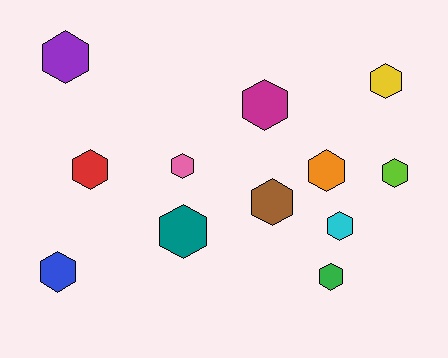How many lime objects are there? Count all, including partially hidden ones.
There is 1 lime object.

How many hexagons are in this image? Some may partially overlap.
There are 12 hexagons.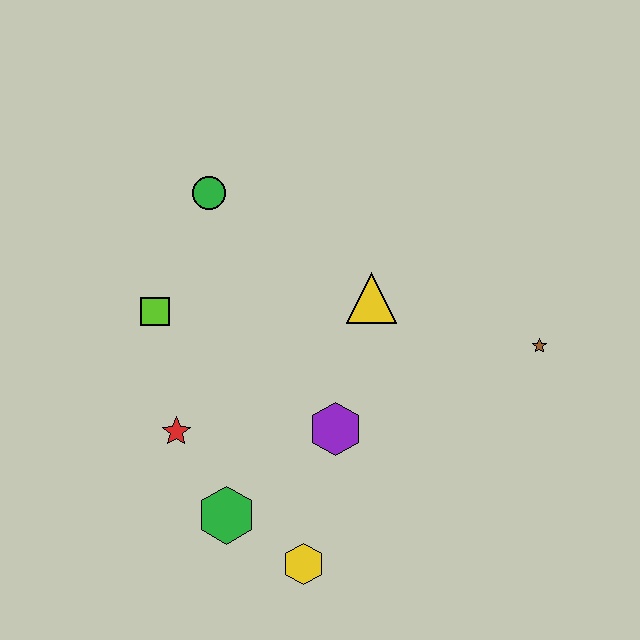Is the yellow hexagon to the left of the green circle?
No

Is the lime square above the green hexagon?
Yes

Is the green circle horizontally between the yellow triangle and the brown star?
No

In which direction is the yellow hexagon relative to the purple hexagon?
The yellow hexagon is below the purple hexagon.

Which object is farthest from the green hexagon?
The brown star is farthest from the green hexagon.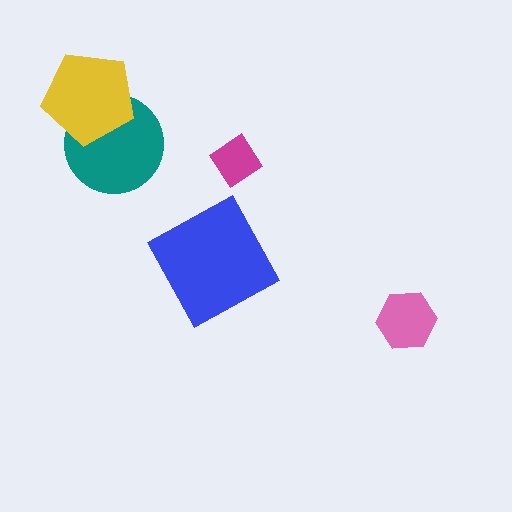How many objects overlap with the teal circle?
1 object overlaps with the teal circle.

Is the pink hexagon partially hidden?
No, no other shape covers it.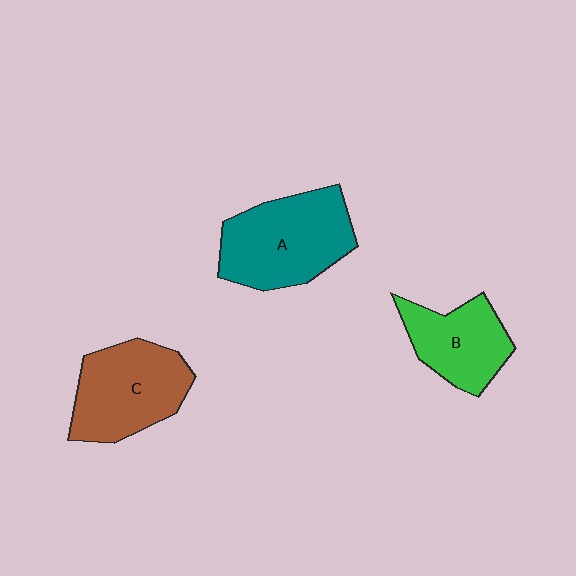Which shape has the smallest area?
Shape B (green).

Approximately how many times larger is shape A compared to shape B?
Approximately 1.4 times.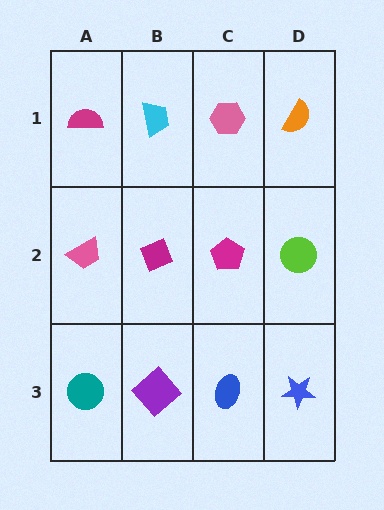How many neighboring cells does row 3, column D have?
2.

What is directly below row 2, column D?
A blue star.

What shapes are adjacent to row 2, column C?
A pink hexagon (row 1, column C), a blue ellipse (row 3, column C), a magenta diamond (row 2, column B), a lime circle (row 2, column D).